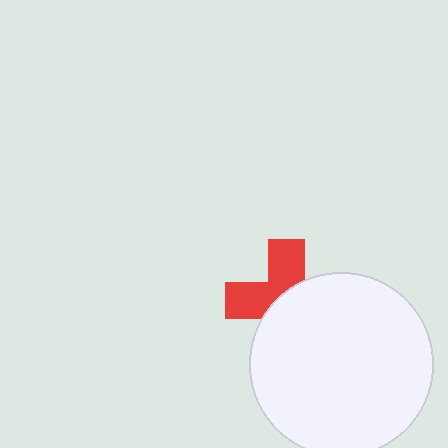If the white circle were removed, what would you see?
You would see the complete red cross.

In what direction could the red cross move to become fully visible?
The red cross could move toward the upper-left. That would shift it out from behind the white circle entirely.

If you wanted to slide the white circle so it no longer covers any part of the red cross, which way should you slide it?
Slide it toward the lower-right — that is the most direct way to separate the two shapes.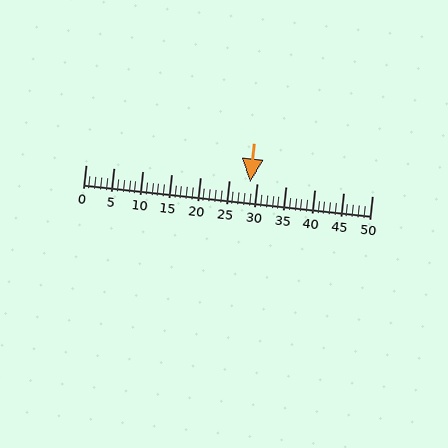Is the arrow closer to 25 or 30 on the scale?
The arrow is closer to 30.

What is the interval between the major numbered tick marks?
The major tick marks are spaced 5 units apart.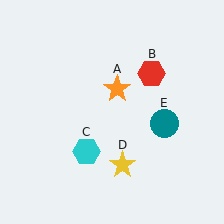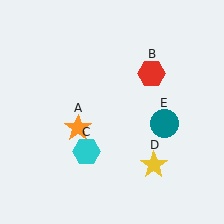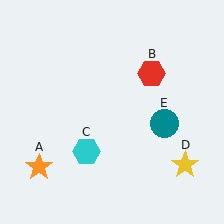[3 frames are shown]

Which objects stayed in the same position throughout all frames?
Red hexagon (object B) and cyan hexagon (object C) and teal circle (object E) remained stationary.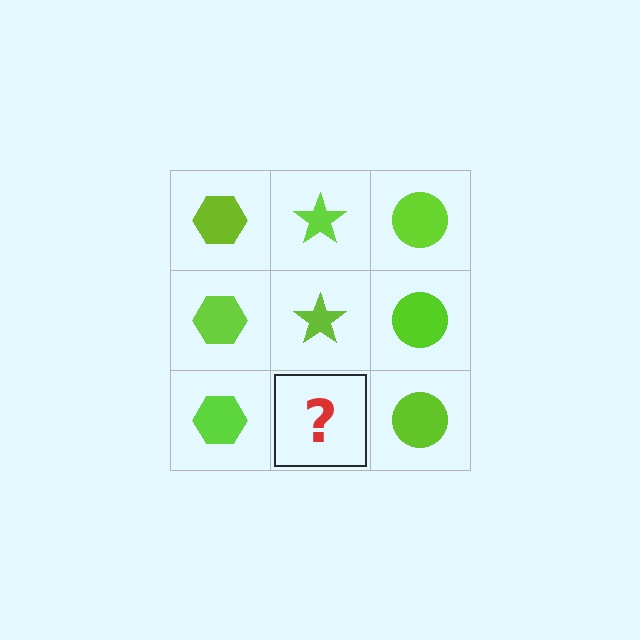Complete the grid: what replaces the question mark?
The question mark should be replaced with a lime star.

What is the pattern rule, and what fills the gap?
The rule is that each column has a consistent shape. The gap should be filled with a lime star.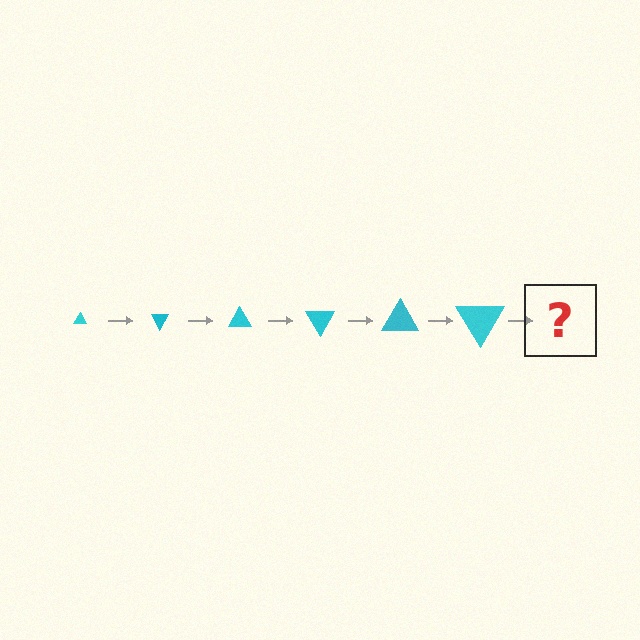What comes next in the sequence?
The next element should be a triangle, larger than the previous one and rotated 360 degrees from the start.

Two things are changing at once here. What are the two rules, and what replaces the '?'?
The two rules are that the triangle grows larger each step and it rotates 60 degrees each step. The '?' should be a triangle, larger than the previous one and rotated 360 degrees from the start.